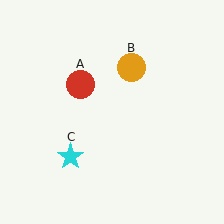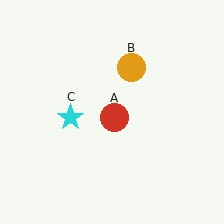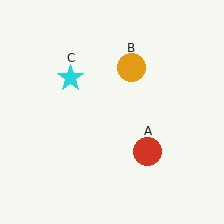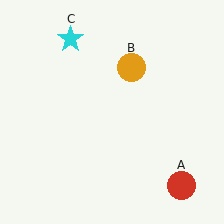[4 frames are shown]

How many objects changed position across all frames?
2 objects changed position: red circle (object A), cyan star (object C).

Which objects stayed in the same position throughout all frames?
Orange circle (object B) remained stationary.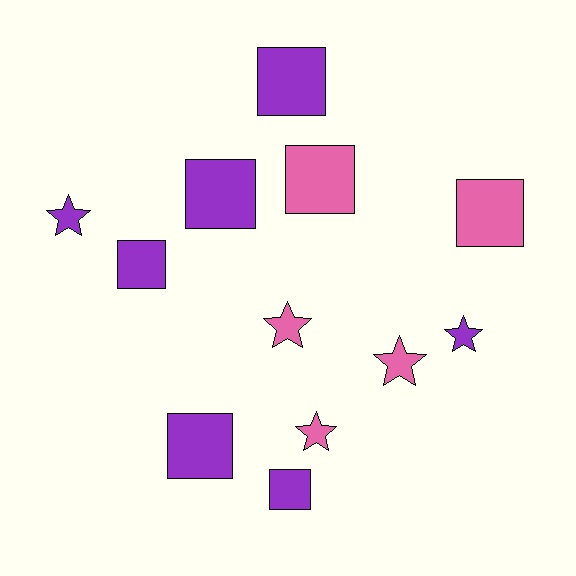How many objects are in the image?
There are 12 objects.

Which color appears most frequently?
Purple, with 7 objects.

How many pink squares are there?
There are 2 pink squares.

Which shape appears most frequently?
Square, with 7 objects.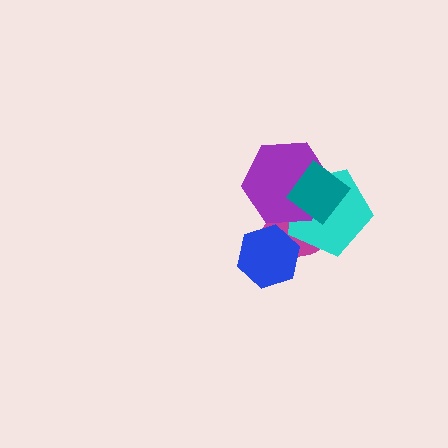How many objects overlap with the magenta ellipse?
4 objects overlap with the magenta ellipse.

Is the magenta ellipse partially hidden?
Yes, it is partially covered by another shape.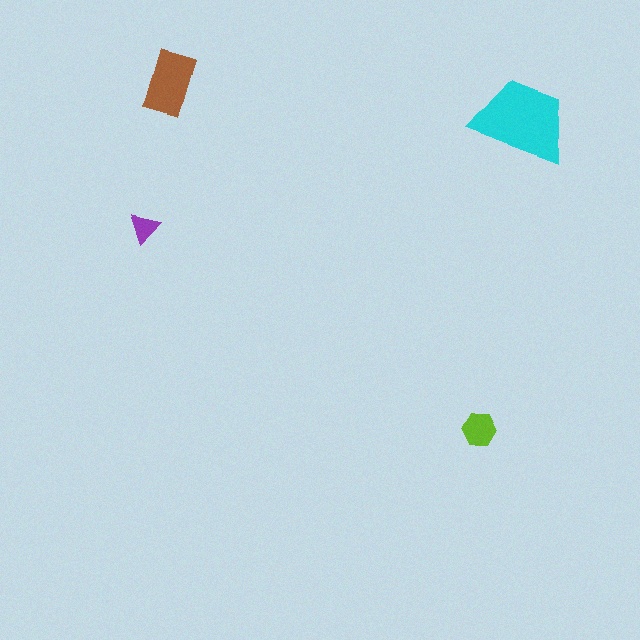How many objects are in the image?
There are 4 objects in the image.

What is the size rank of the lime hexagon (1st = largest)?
3rd.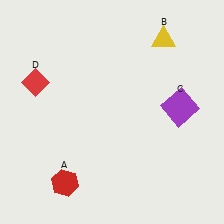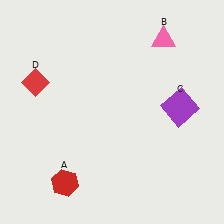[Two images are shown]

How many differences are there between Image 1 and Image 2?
There is 1 difference between the two images.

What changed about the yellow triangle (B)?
In Image 1, B is yellow. In Image 2, it changed to pink.